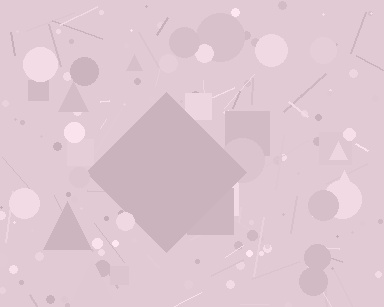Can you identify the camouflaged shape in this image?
The camouflaged shape is a diamond.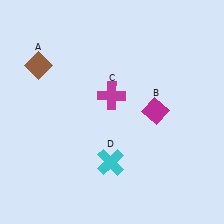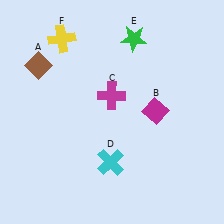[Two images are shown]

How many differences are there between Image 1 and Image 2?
There are 2 differences between the two images.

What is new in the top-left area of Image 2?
A yellow cross (F) was added in the top-left area of Image 2.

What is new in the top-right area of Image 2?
A green star (E) was added in the top-right area of Image 2.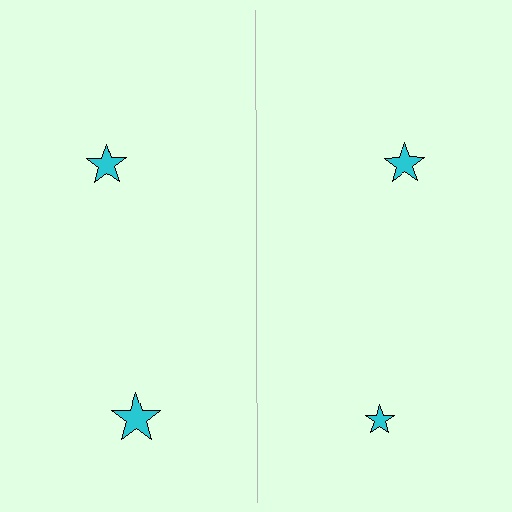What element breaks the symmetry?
The cyan star on the right side has a different size than its mirror counterpart.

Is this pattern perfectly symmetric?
No, the pattern is not perfectly symmetric. The cyan star on the right side has a different size than its mirror counterpart.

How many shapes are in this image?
There are 4 shapes in this image.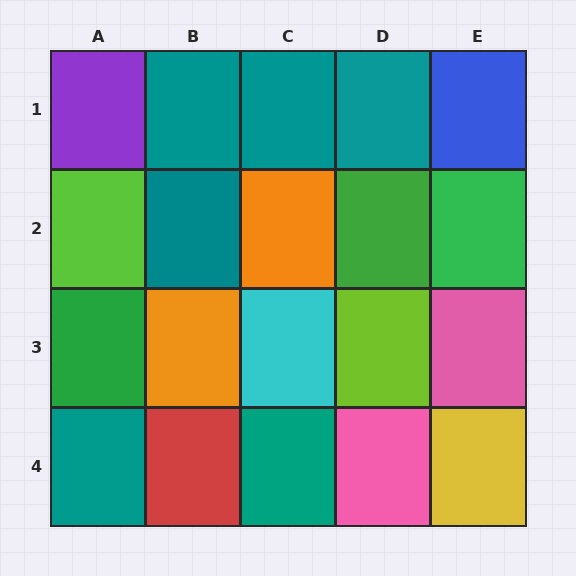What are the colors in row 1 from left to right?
Purple, teal, teal, teal, blue.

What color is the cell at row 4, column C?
Teal.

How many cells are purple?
1 cell is purple.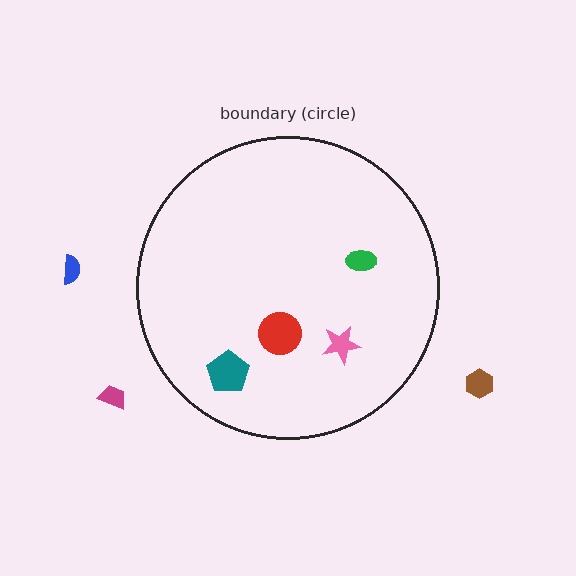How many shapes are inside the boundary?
4 inside, 3 outside.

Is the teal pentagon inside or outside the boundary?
Inside.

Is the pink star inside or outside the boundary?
Inside.